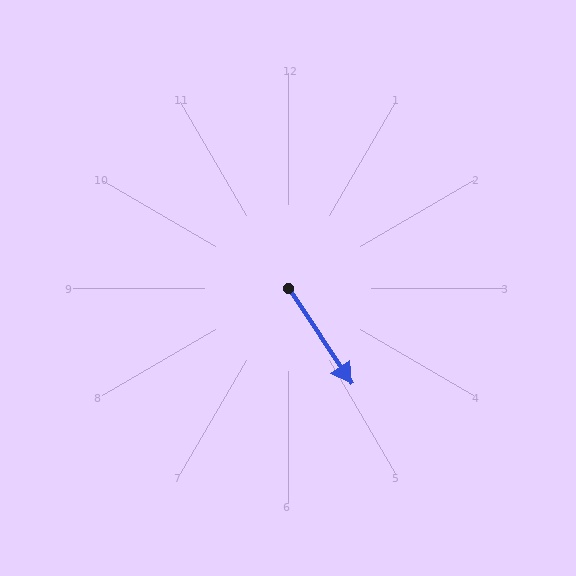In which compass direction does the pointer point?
Southeast.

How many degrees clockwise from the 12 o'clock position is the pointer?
Approximately 146 degrees.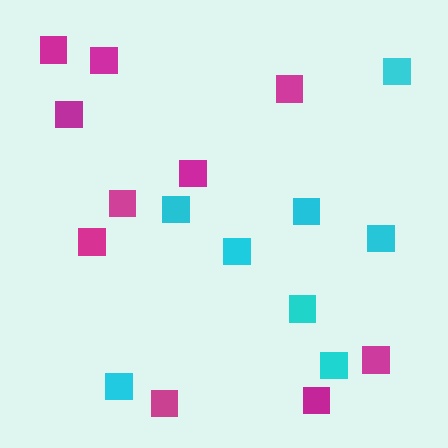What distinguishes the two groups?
There are 2 groups: one group of cyan squares (8) and one group of magenta squares (10).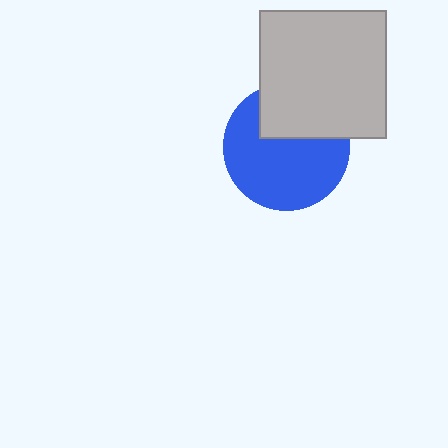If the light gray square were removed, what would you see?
You would see the complete blue circle.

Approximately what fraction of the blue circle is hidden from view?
Roughly 33% of the blue circle is hidden behind the light gray square.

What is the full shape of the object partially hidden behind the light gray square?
The partially hidden object is a blue circle.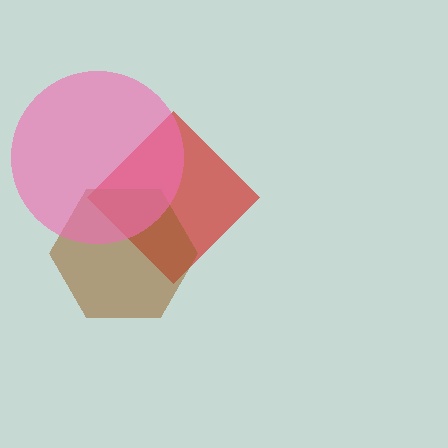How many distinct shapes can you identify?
There are 3 distinct shapes: a red diamond, a brown hexagon, a pink circle.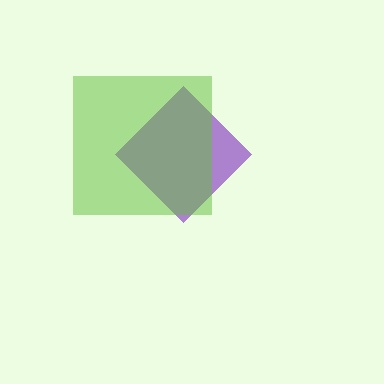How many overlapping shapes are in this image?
There are 2 overlapping shapes in the image.